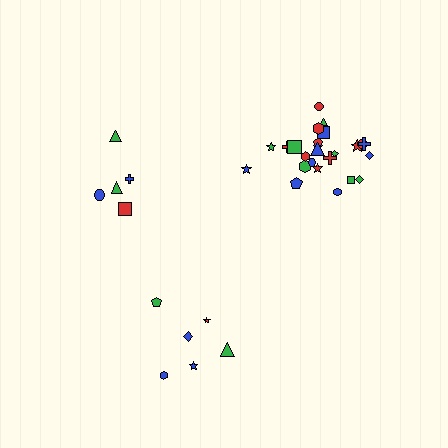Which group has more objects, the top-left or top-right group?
The top-right group.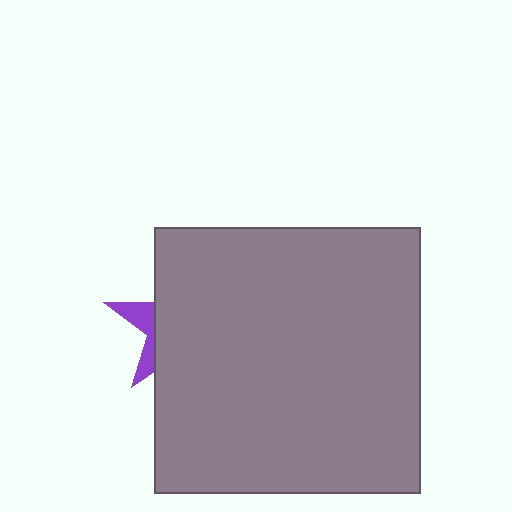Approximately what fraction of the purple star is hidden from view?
Roughly 77% of the purple star is hidden behind the gray rectangle.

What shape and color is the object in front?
The object in front is a gray rectangle.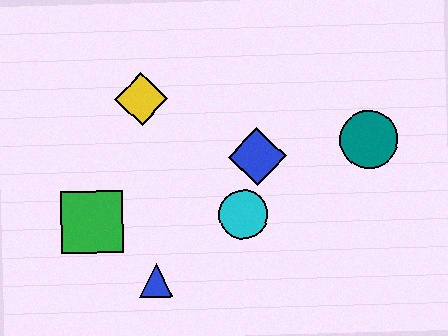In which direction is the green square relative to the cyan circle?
The green square is to the left of the cyan circle.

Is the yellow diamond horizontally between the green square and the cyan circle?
Yes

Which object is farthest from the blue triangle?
The teal circle is farthest from the blue triangle.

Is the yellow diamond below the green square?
No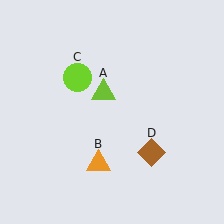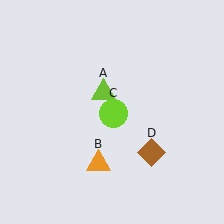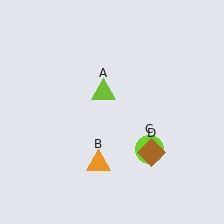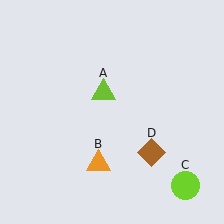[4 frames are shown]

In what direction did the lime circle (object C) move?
The lime circle (object C) moved down and to the right.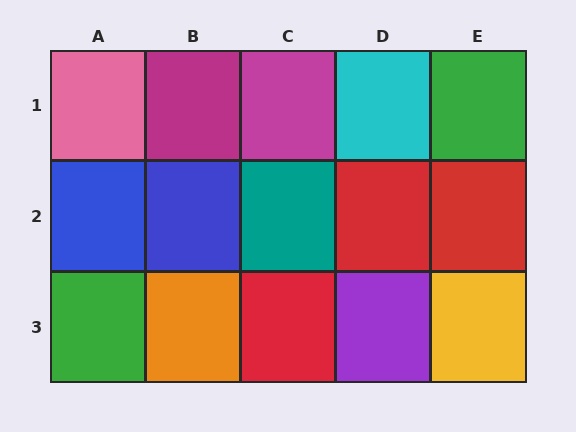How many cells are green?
2 cells are green.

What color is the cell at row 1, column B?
Magenta.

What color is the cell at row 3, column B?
Orange.